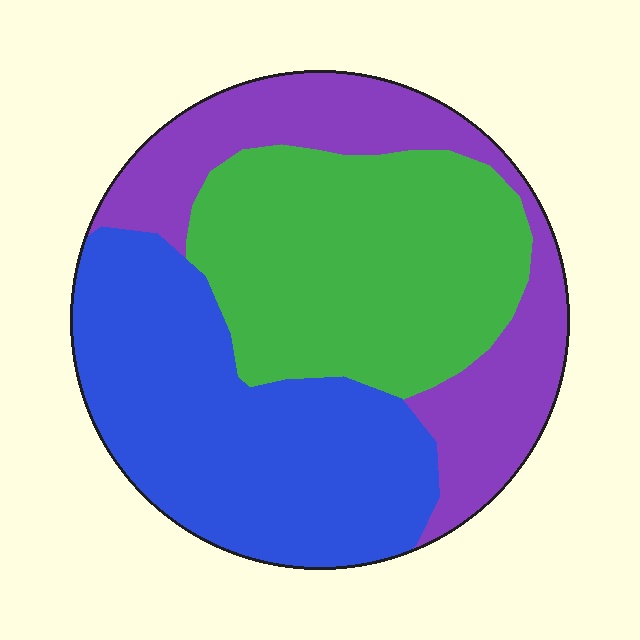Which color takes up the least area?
Purple, at roughly 25%.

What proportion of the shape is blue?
Blue takes up between a quarter and a half of the shape.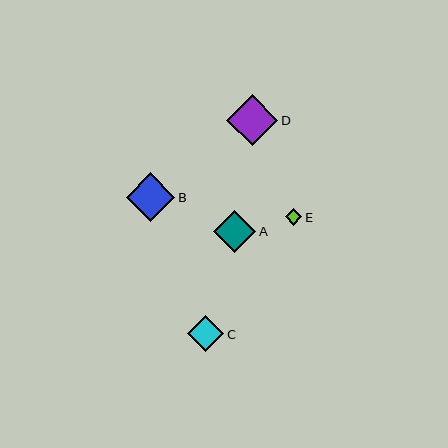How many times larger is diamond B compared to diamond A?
Diamond B is approximately 1.2 times the size of diamond A.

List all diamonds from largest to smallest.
From largest to smallest: D, B, A, C, E.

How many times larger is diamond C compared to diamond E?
Diamond C is approximately 2.2 times the size of diamond E.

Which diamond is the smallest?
Diamond E is the smallest with a size of approximately 16 pixels.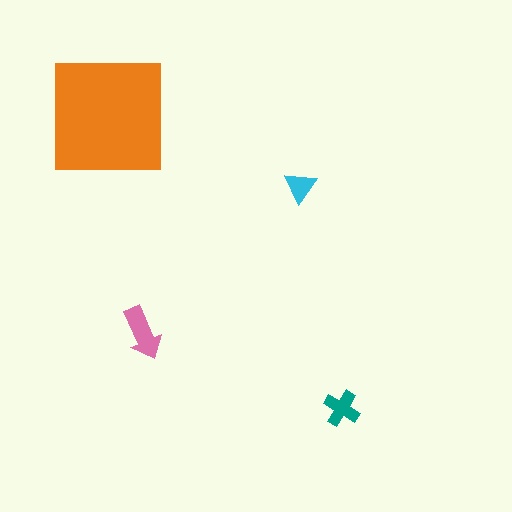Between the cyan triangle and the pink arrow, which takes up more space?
The pink arrow.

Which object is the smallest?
The cyan triangle.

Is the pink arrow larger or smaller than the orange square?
Smaller.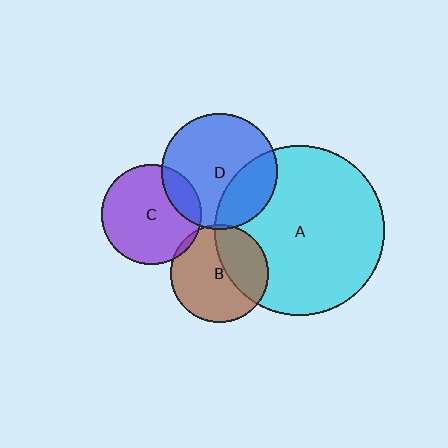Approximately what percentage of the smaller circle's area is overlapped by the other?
Approximately 30%.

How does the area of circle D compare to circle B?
Approximately 1.4 times.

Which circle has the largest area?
Circle A (cyan).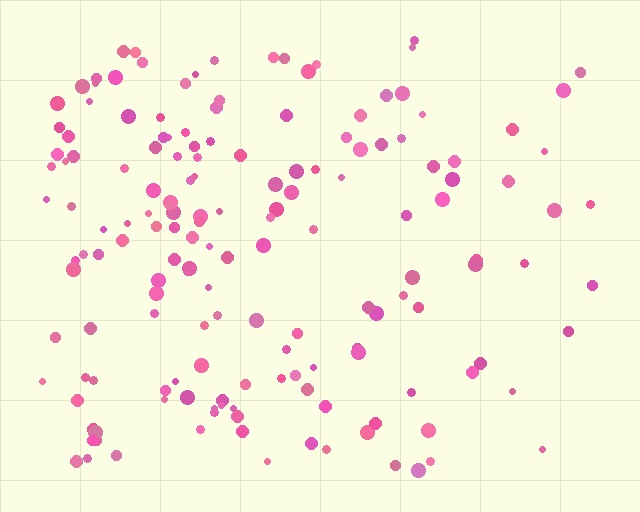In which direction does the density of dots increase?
From right to left, with the left side densest.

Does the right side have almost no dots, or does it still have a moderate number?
Still a moderate number, just noticeably fewer than the left.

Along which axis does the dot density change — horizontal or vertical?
Horizontal.